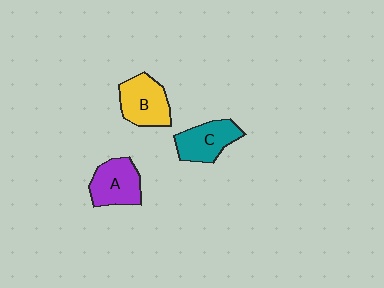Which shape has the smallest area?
Shape C (teal).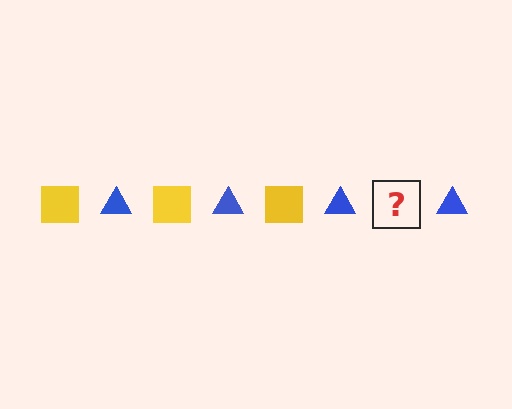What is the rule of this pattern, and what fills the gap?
The rule is that the pattern alternates between yellow square and blue triangle. The gap should be filled with a yellow square.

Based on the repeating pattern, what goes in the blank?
The blank should be a yellow square.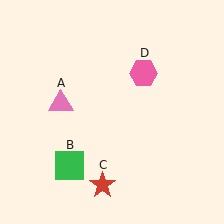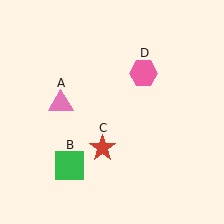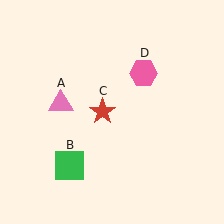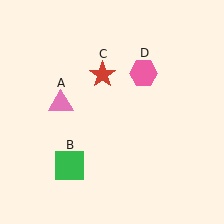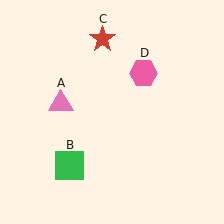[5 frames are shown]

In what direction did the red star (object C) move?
The red star (object C) moved up.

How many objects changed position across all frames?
1 object changed position: red star (object C).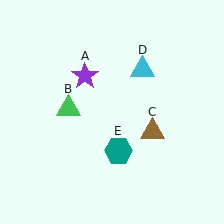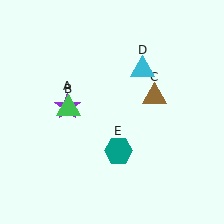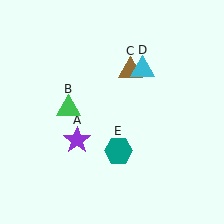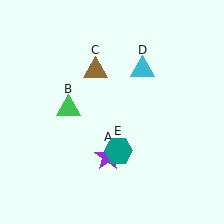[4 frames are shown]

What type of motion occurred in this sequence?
The purple star (object A), brown triangle (object C) rotated counterclockwise around the center of the scene.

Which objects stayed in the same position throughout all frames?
Green triangle (object B) and cyan triangle (object D) and teal hexagon (object E) remained stationary.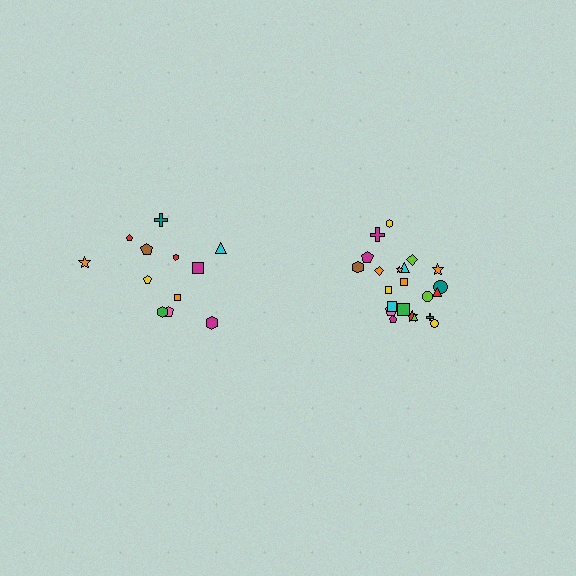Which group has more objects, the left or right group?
The right group.